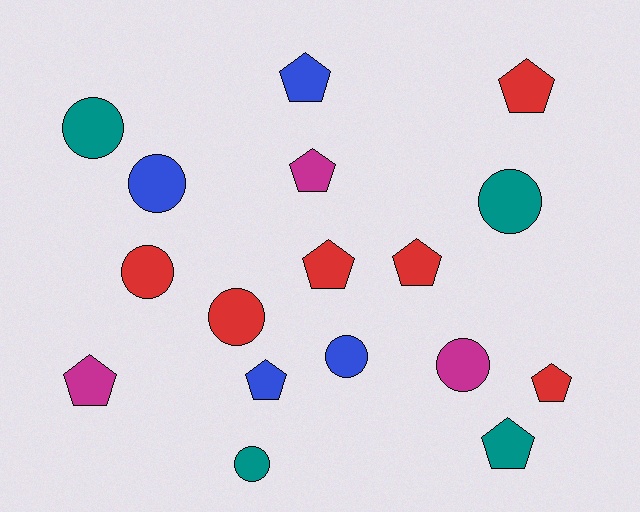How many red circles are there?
There are 2 red circles.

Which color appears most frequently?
Red, with 6 objects.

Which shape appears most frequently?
Pentagon, with 9 objects.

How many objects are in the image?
There are 17 objects.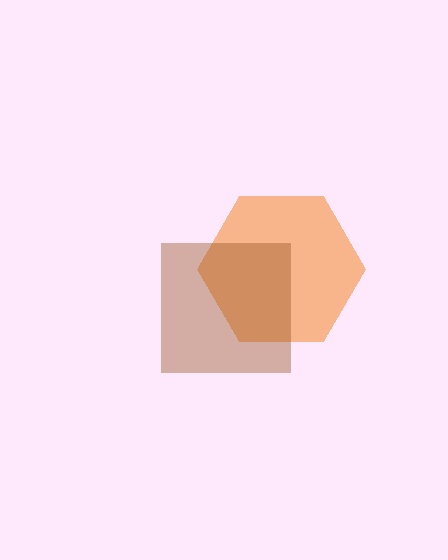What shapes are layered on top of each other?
The layered shapes are: an orange hexagon, a brown square.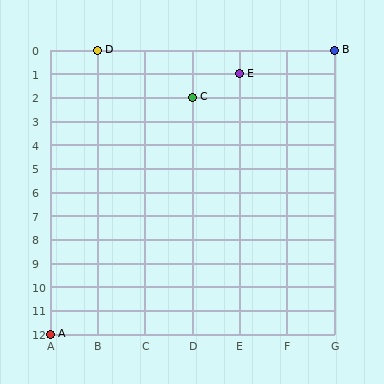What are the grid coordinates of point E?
Point E is at grid coordinates (E, 1).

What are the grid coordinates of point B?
Point B is at grid coordinates (G, 0).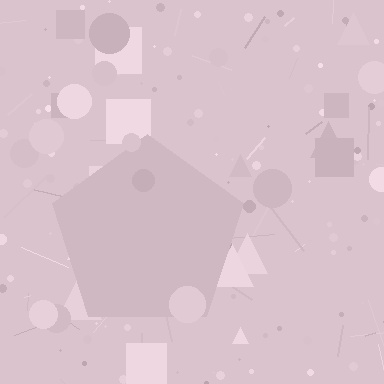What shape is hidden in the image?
A pentagon is hidden in the image.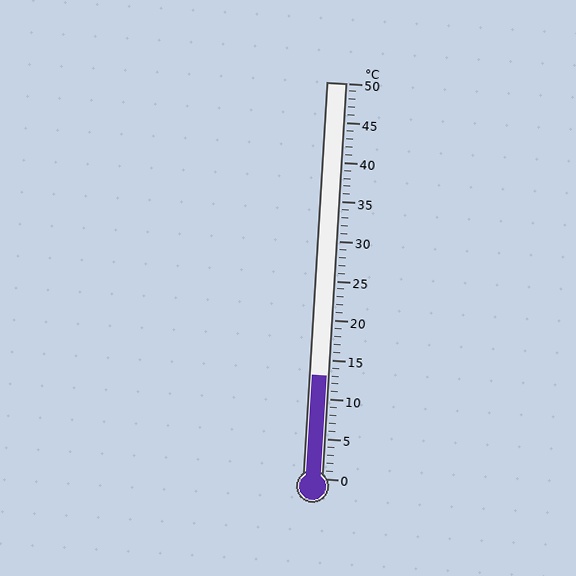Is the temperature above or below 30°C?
The temperature is below 30°C.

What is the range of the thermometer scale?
The thermometer scale ranges from 0°C to 50°C.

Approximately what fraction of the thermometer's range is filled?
The thermometer is filled to approximately 25% of its range.